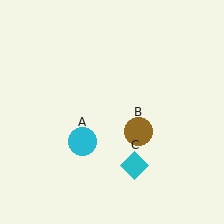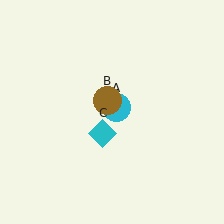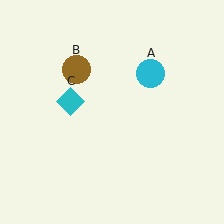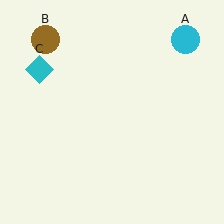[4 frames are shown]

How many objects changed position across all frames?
3 objects changed position: cyan circle (object A), brown circle (object B), cyan diamond (object C).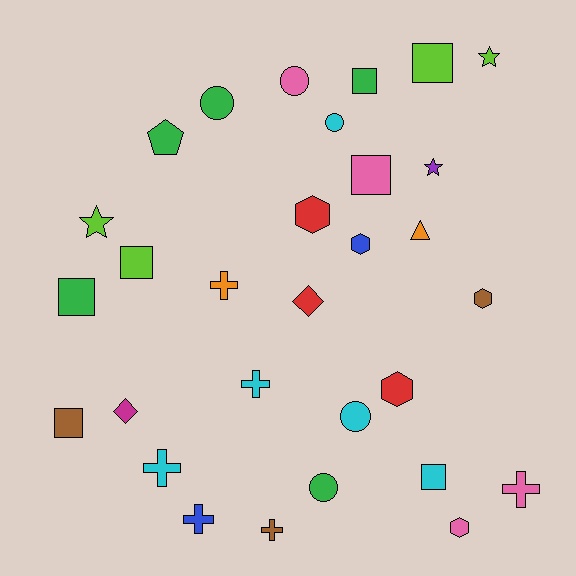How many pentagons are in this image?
There is 1 pentagon.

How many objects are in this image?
There are 30 objects.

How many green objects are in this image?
There are 5 green objects.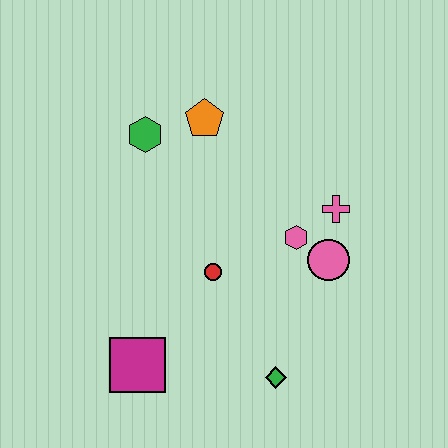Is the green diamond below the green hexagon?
Yes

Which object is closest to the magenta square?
The red circle is closest to the magenta square.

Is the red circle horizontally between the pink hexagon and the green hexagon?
Yes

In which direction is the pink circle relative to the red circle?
The pink circle is to the right of the red circle.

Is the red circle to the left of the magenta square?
No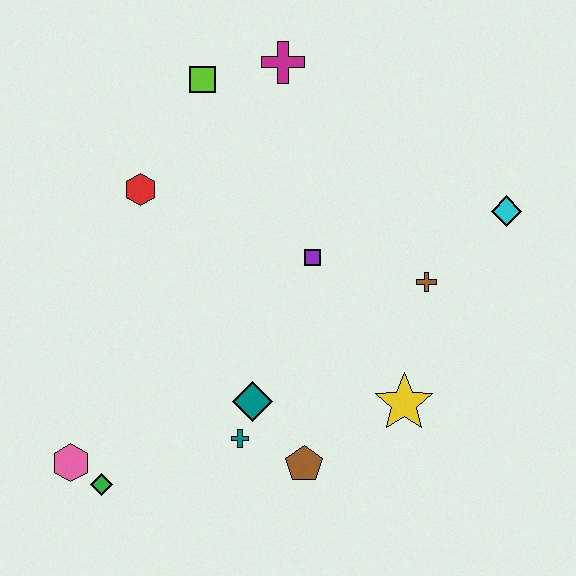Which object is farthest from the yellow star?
The lime square is farthest from the yellow star.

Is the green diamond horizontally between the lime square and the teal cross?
No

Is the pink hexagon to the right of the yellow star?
No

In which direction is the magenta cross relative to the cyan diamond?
The magenta cross is to the left of the cyan diamond.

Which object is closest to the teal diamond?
The teal cross is closest to the teal diamond.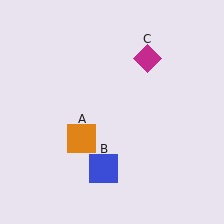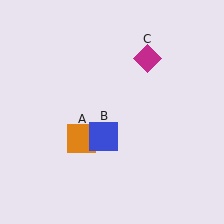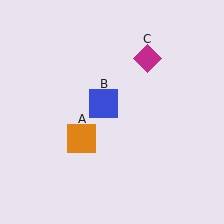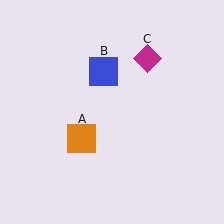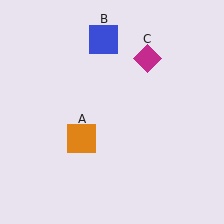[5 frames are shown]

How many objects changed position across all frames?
1 object changed position: blue square (object B).